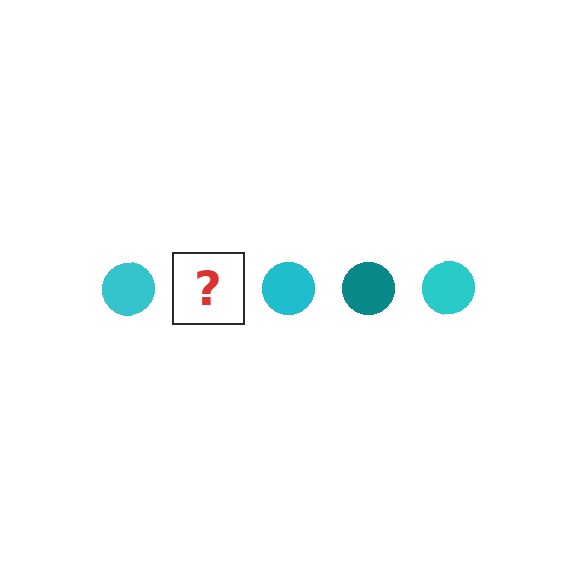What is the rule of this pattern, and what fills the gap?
The rule is that the pattern cycles through cyan, teal circles. The gap should be filled with a teal circle.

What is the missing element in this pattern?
The missing element is a teal circle.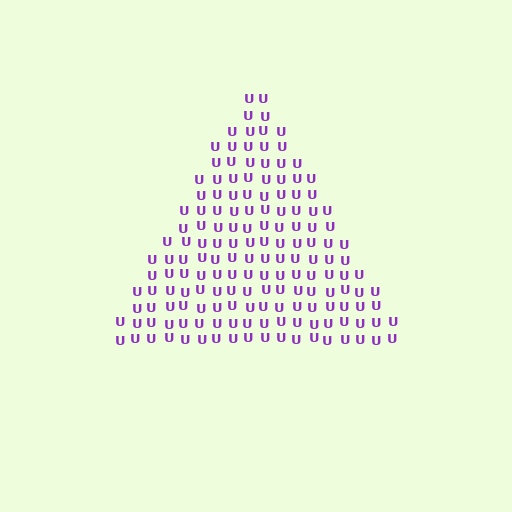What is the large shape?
The large shape is a triangle.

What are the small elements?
The small elements are letter U's.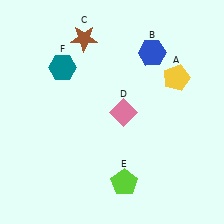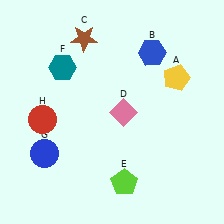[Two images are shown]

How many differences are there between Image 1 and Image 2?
There are 2 differences between the two images.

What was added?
A blue circle (G), a red circle (H) were added in Image 2.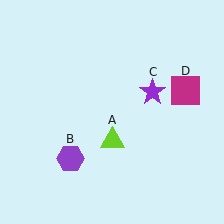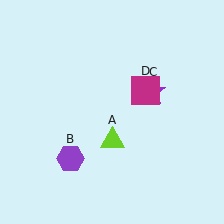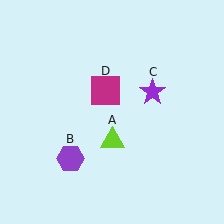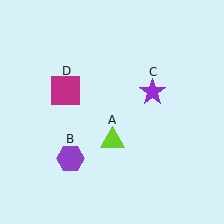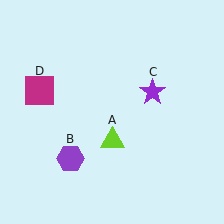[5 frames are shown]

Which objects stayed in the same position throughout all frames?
Lime triangle (object A) and purple hexagon (object B) and purple star (object C) remained stationary.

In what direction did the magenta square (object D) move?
The magenta square (object D) moved left.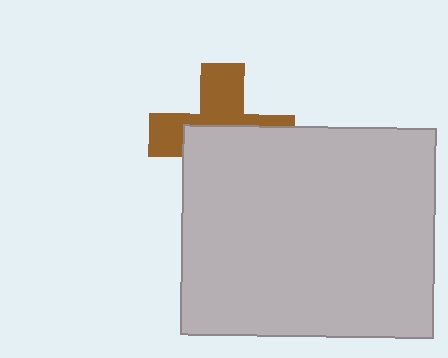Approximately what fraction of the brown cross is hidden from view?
Roughly 53% of the brown cross is hidden behind the light gray rectangle.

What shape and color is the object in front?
The object in front is a light gray rectangle.